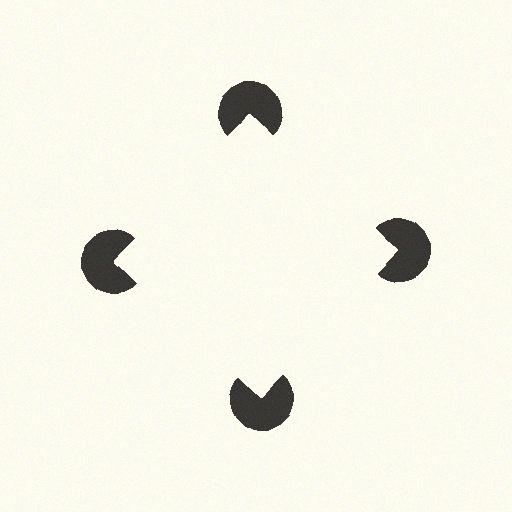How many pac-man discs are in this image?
There are 4 — one at each vertex of the illusory square.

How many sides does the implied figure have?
4 sides.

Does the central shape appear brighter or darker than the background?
It typically appears slightly brighter than the background, even though no actual brightness change is drawn.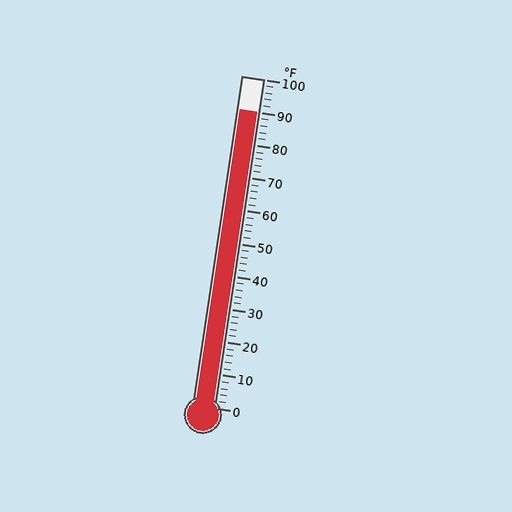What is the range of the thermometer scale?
The thermometer scale ranges from 0°F to 100°F.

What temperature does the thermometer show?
The thermometer shows approximately 90°F.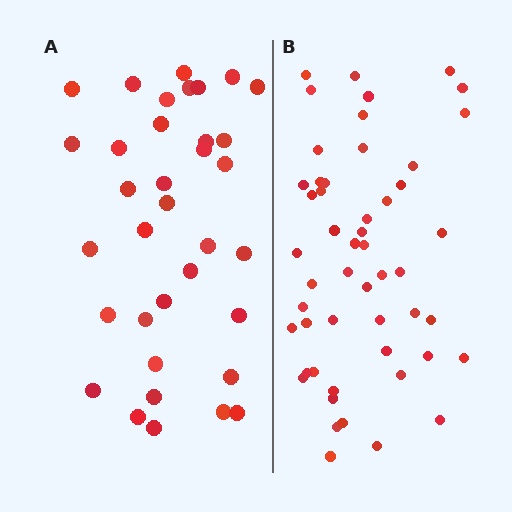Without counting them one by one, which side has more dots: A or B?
Region B (the right region) has more dots.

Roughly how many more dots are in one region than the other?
Region B has approximately 15 more dots than region A.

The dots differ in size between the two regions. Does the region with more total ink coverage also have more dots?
No. Region A has more total ink coverage because its dots are larger, but region B actually contains more individual dots. Total area can be misleading — the number of items is what matters here.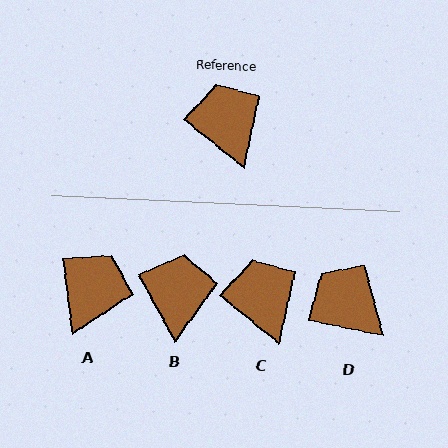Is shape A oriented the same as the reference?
No, it is off by about 44 degrees.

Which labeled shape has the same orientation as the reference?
C.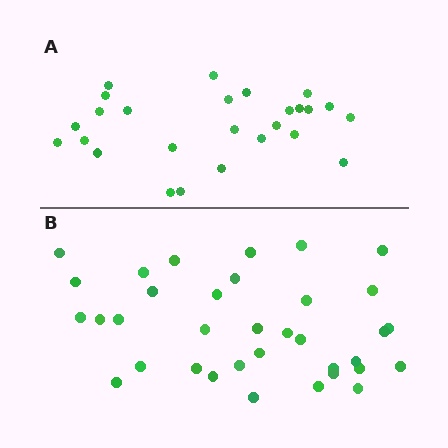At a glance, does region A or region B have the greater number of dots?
Region B (the bottom region) has more dots.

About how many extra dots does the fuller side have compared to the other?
Region B has roughly 8 or so more dots than region A.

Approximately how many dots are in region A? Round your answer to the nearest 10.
About 30 dots. (The exact count is 26, which rounds to 30.)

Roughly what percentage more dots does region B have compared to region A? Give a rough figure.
About 35% more.